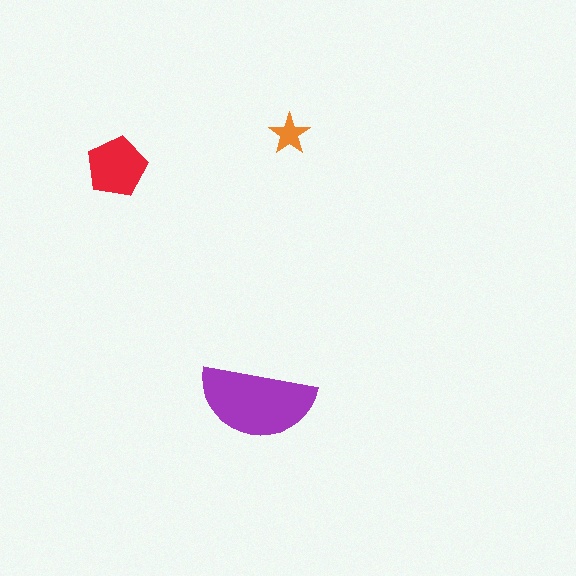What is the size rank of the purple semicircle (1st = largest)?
1st.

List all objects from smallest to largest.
The orange star, the red pentagon, the purple semicircle.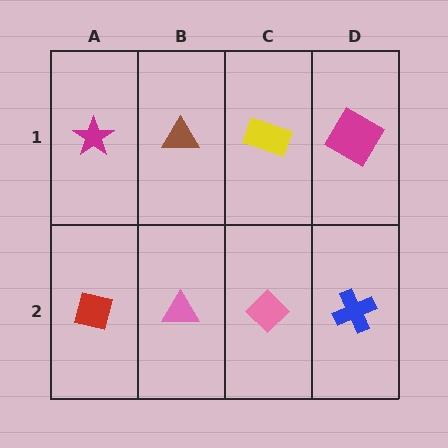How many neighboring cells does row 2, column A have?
2.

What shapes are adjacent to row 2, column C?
A yellow rectangle (row 1, column C), a pink triangle (row 2, column B), a blue cross (row 2, column D).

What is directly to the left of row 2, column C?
A pink triangle.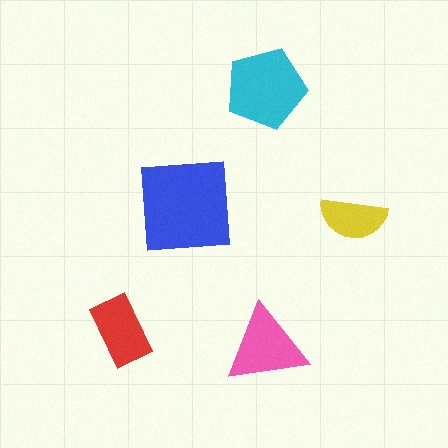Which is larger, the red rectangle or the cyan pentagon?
The cyan pentagon.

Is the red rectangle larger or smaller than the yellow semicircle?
Larger.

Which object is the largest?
The blue square.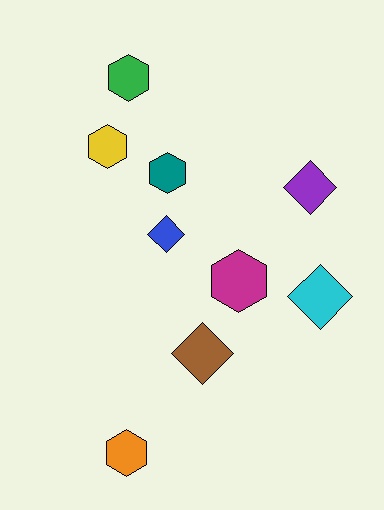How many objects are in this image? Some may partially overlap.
There are 9 objects.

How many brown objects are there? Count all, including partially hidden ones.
There is 1 brown object.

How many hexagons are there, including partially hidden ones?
There are 5 hexagons.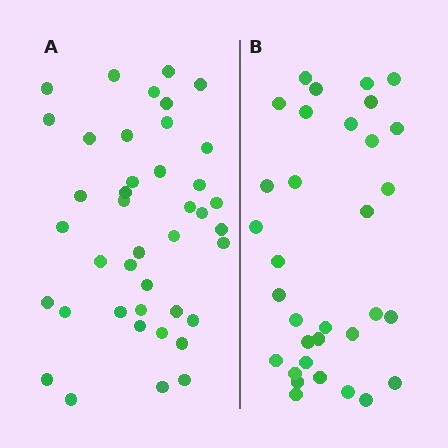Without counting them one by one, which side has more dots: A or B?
Region A (the left region) has more dots.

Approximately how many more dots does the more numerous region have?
Region A has roughly 8 or so more dots than region B.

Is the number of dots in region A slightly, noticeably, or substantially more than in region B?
Region A has only slightly more — the two regions are fairly close. The ratio is roughly 1.2 to 1.